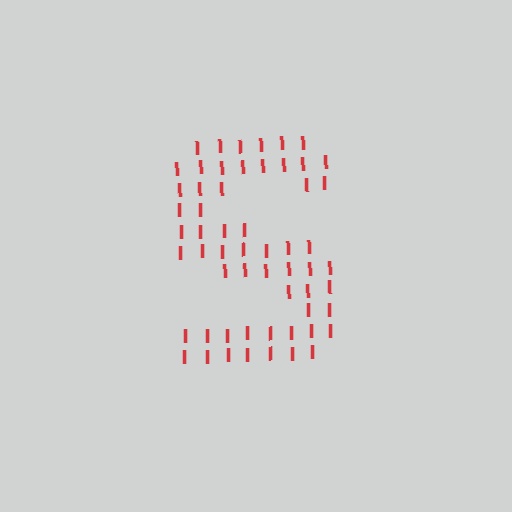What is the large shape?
The large shape is the letter S.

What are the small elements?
The small elements are letter I's.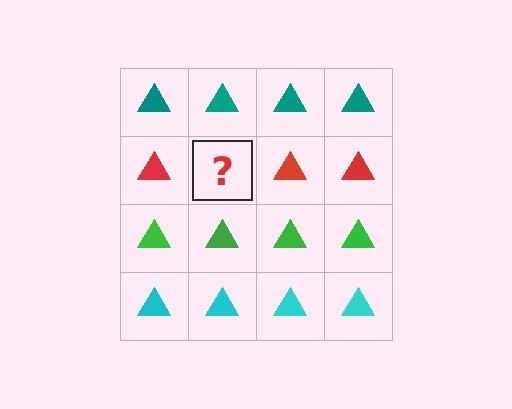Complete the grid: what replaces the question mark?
The question mark should be replaced with a red triangle.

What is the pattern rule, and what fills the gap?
The rule is that each row has a consistent color. The gap should be filled with a red triangle.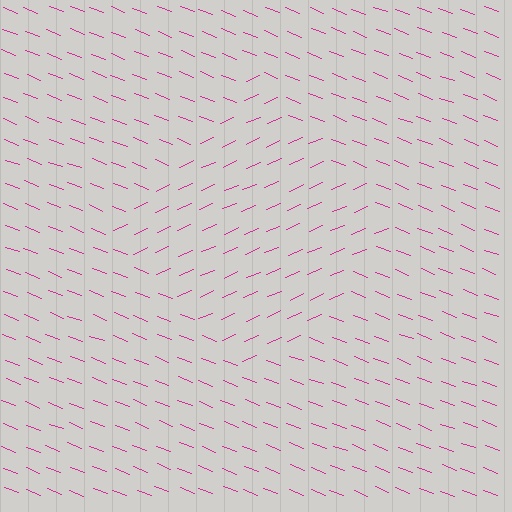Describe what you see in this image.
The image is filled with small magenta line segments. A diamond region in the image has lines oriented differently from the surrounding lines, creating a visible texture boundary.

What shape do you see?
I see a diamond.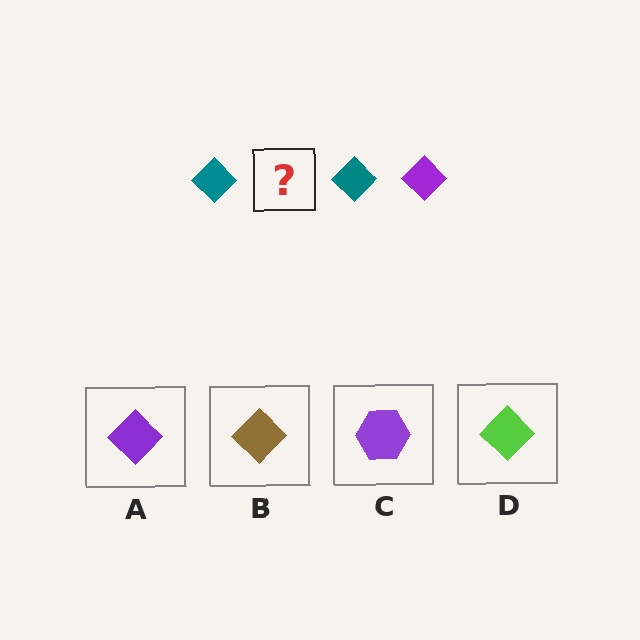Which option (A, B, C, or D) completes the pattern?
A.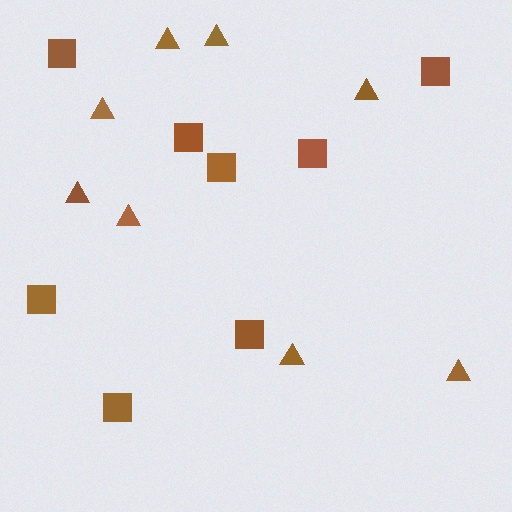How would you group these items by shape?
There are 2 groups: one group of squares (8) and one group of triangles (8).